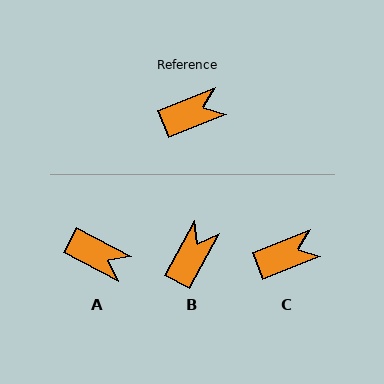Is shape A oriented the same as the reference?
No, it is off by about 49 degrees.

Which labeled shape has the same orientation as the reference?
C.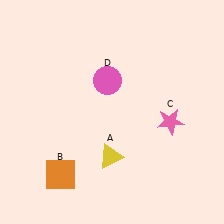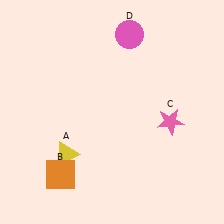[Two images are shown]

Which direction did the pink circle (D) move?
The pink circle (D) moved up.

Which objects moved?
The objects that moved are: the yellow triangle (A), the pink circle (D).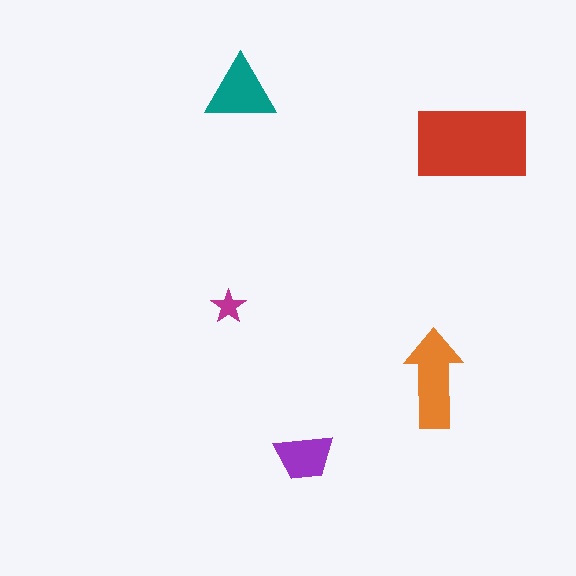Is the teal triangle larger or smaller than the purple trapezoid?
Larger.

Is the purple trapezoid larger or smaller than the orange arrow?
Smaller.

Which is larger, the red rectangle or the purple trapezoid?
The red rectangle.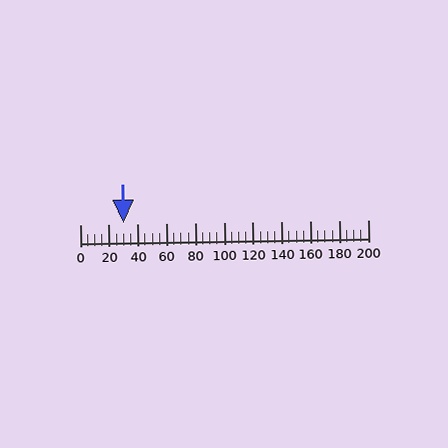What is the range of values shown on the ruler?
The ruler shows values from 0 to 200.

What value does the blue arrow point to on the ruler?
The blue arrow points to approximately 30.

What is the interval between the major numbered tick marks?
The major tick marks are spaced 20 units apart.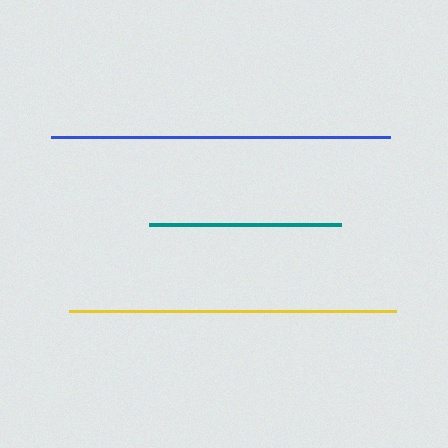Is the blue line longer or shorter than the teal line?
The blue line is longer than the teal line.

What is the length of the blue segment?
The blue segment is approximately 339 pixels long.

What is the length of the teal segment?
The teal segment is approximately 192 pixels long.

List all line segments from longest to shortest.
From longest to shortest: blue, yellow, teal.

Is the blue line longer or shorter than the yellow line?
The blue line is longer than the yellow line.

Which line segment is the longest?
The blue line is the longest at approximately 339 pixels.